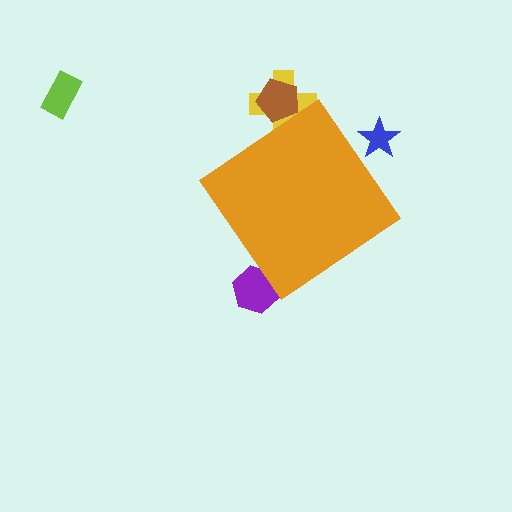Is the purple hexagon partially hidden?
Yes, the purple hexagon is partially hidden behind the orange diamond.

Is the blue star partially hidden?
Yes, the blue star is partially hidden behind the orange diamond.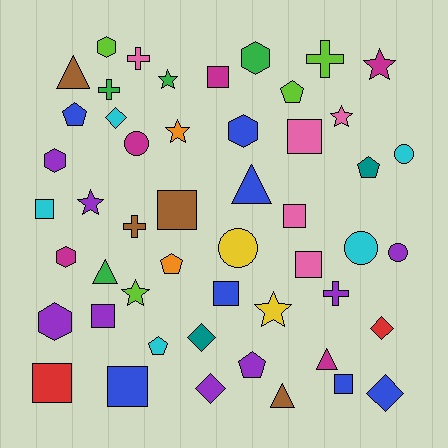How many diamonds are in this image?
There are 5 diamonds.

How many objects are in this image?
There are 50 objects.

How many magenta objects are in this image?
There are 5 magenta objects.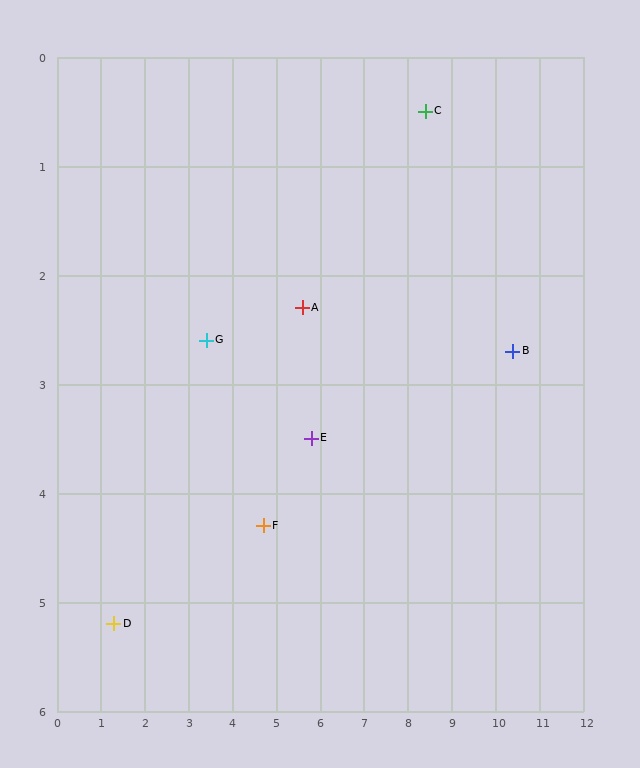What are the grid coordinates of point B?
Point B is at approximately (10.4, 2.7).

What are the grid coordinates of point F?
Point F is at approximately (4.7, 4.3).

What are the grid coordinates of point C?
Point C is at approximately (8.4, 0.5).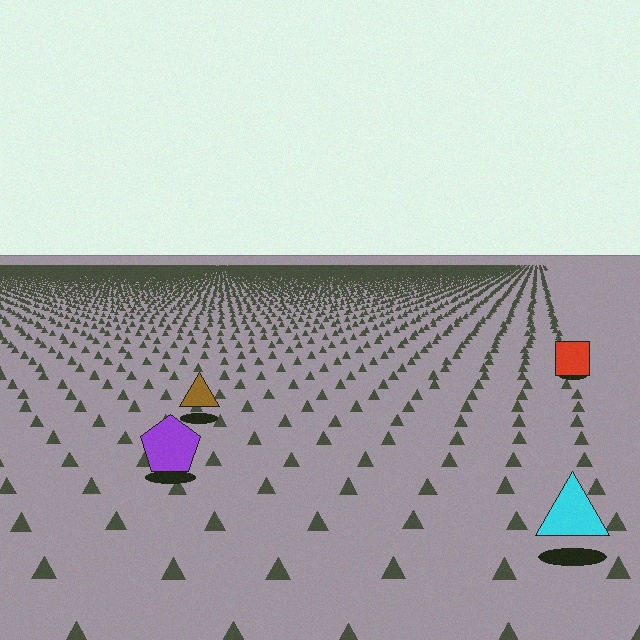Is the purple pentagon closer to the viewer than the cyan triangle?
No. The cyan triangle is closer — you can tell from the texture gradient: the ground texture is coarser near it.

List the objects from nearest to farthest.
From nearest to farthest: the cyan triangle, the purple pentagon, the brown triangle, the red square.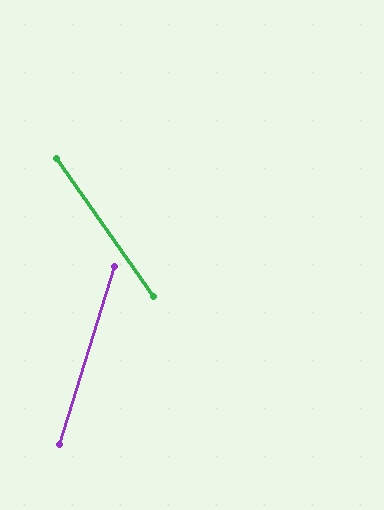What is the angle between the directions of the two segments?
Approximately 52 degrees.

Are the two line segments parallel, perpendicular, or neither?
Neither parallel nor perpendicular — they differ by about 52°.